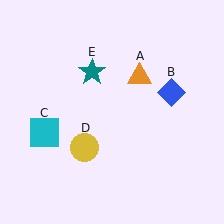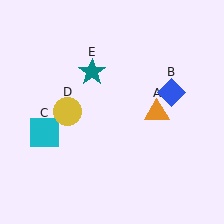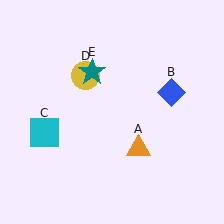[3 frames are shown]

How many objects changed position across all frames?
2 objects changed position: orange triangle (object A), yellow circle (object D).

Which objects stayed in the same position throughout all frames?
Blue diamond (object B) and cyan square (object C) and teal star (object E) remained stationary.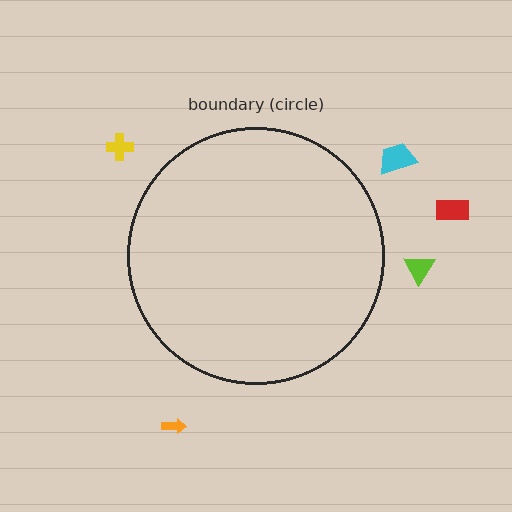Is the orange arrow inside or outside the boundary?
Outside.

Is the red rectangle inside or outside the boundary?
Outside.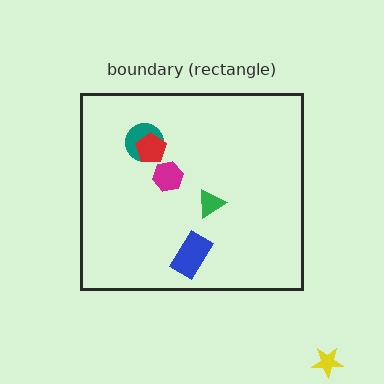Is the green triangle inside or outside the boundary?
Inside.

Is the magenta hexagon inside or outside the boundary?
Inside.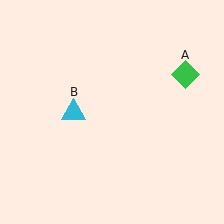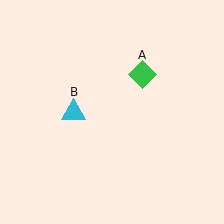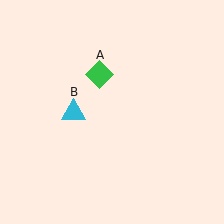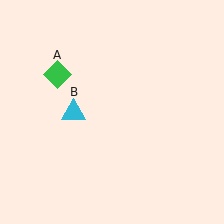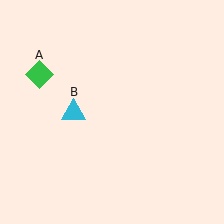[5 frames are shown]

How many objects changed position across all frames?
1 object changed position: green diamond (object A).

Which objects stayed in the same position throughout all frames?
Cyan triangle (object B) remained stationary.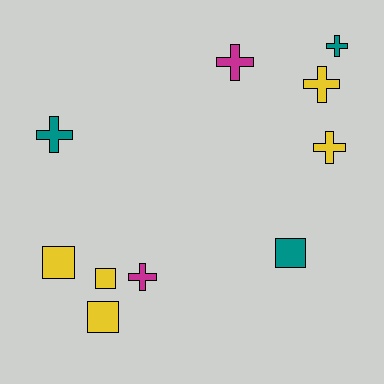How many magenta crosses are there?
There are 2 magenta crosses.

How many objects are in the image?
There are 10 objects.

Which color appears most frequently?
Yellow, with 5 objects.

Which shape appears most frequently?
Cross, with 6 objects.